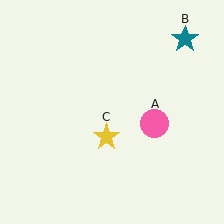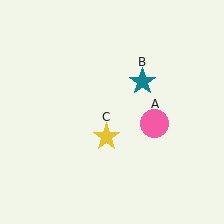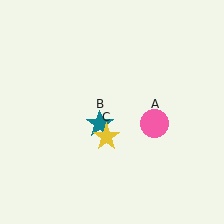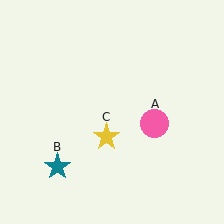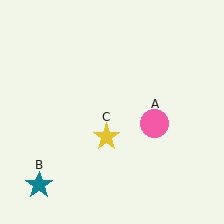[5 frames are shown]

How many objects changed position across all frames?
1 object changed position: teal star (object B).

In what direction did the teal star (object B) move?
The teal star (object B) moved down and to the left.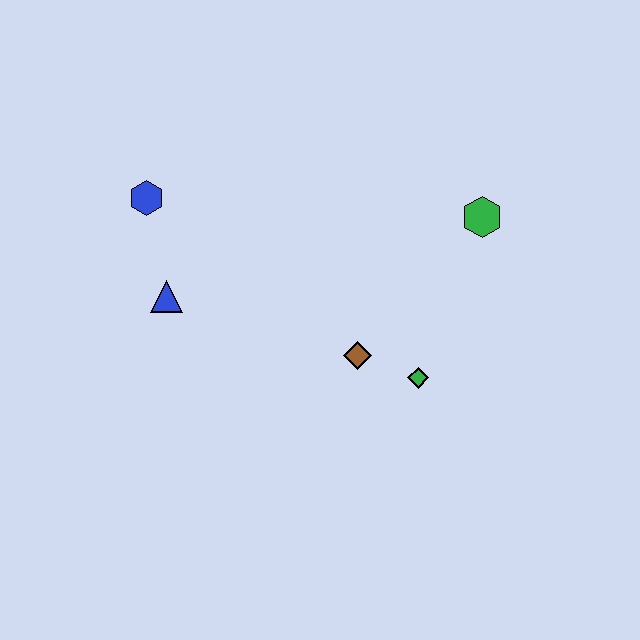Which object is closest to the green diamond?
The brown diamond is closest to the green diamond.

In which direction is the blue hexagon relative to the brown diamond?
The blue hexagon is to the left of the brown diamond.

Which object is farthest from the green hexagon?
The blue hexagon is farthest from the green hexagon.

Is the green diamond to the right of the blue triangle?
Yes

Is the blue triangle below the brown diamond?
No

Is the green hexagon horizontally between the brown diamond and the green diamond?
No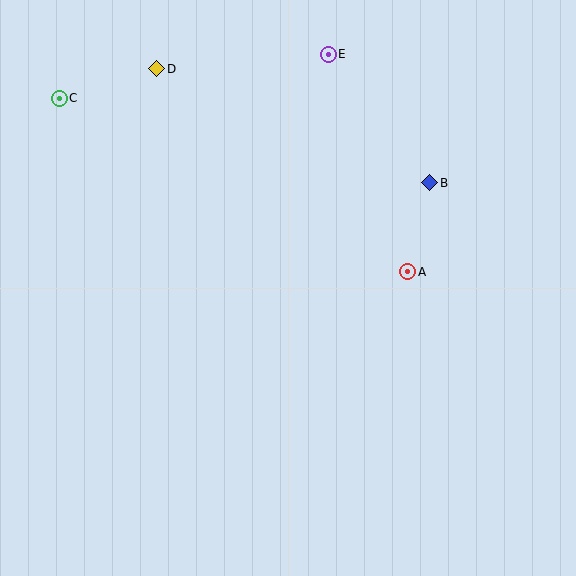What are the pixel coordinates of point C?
Point C is at (59, 98).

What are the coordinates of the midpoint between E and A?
The midpoint between E and A is at (368, 163).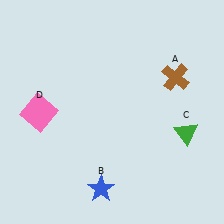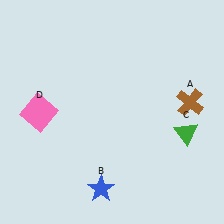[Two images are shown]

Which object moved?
The brown cross (A) moved down.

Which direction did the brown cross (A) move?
The brown cross (A) moved down.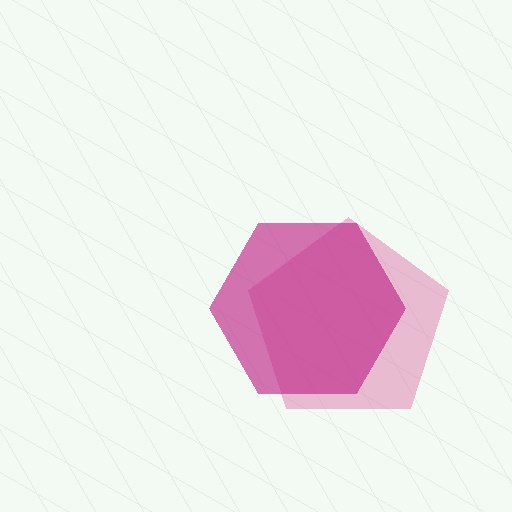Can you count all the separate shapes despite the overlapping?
Yes, there are 2 separate shapes.